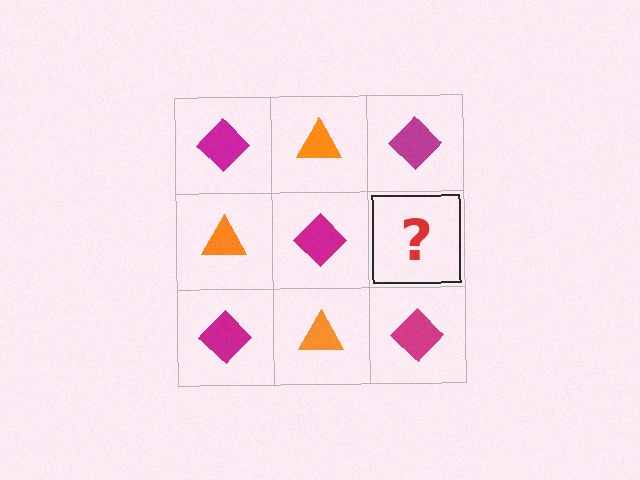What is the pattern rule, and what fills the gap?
The rule is that it alternates magenta diamond and orange triangle in a checkerboard pattern. The gap should be filled with an orange triangle.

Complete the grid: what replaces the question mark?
The question mark should be replaced with an orange triangle.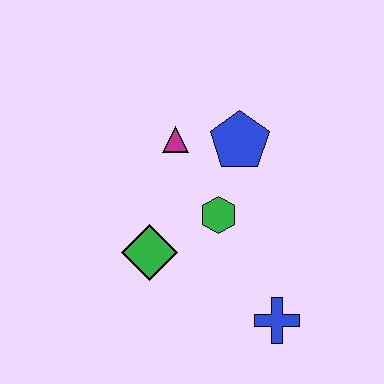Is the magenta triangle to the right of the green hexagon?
No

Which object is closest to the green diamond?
The green hexagon is closest to the green diamond.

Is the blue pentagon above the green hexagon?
Yes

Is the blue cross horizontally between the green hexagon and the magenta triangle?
No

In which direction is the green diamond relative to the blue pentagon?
The green diamond is below the blue pentagon.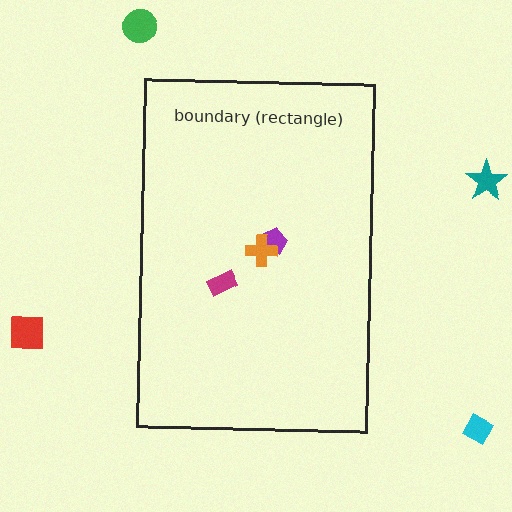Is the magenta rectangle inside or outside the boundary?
Inside.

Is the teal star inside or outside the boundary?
Outside.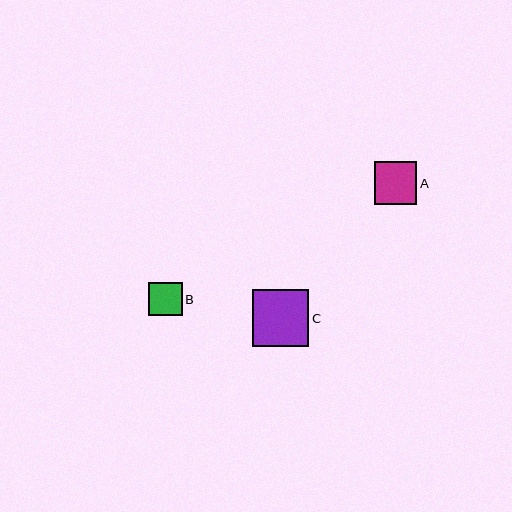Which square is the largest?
Square C is the largest with a size of approximately 57 pixels.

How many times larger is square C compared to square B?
Square C is approximately 1.7 times the size of square B.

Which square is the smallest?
Square B is the smallest with a size of approximately 33 pixels.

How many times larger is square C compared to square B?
Square C is approximately 1.7 times the size of square B.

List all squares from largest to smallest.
From largest to smallest: C, A, B.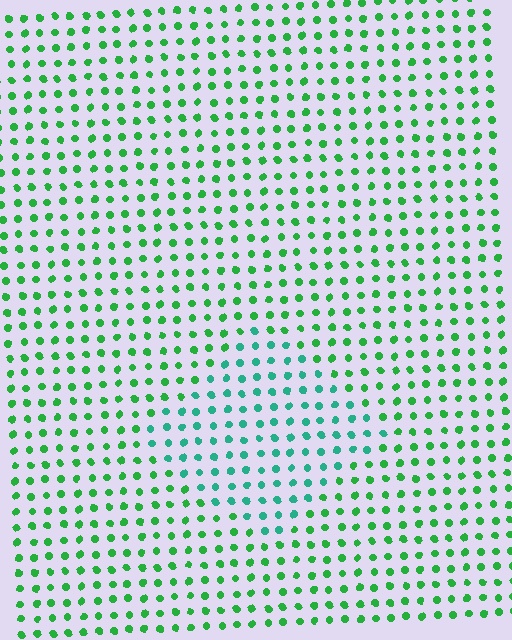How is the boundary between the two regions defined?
The boundary is defined purely by a slight shift in hue (about 33 degrees). Spacing, size, and orientation are identical on both sides.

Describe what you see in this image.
The image is filled with small green elements in a uniform arrangement. A diamond-shaped region is visible where the elements are tinted to a slightly different hue, forming a subtle color boundary.